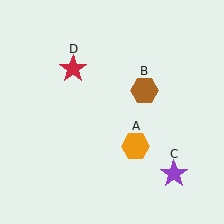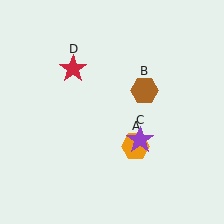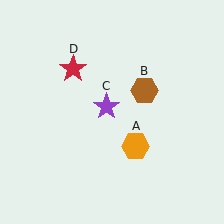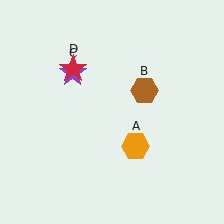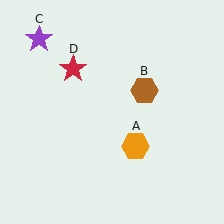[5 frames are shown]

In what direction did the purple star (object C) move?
The purple star (object C) moved up and to the left.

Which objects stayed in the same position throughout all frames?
Orange hexagon (object A) and brown hexagon (object B) and red star (object D) remained stationary.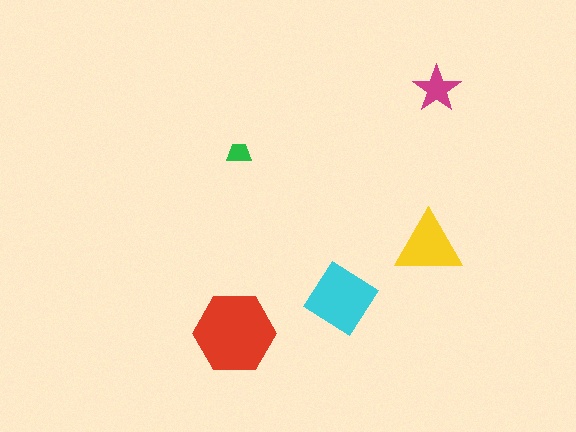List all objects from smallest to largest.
The green trapezoid, the magenta star, the yellow triangle, the cyan diamond, the red hexagon.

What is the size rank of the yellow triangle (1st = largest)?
3rd.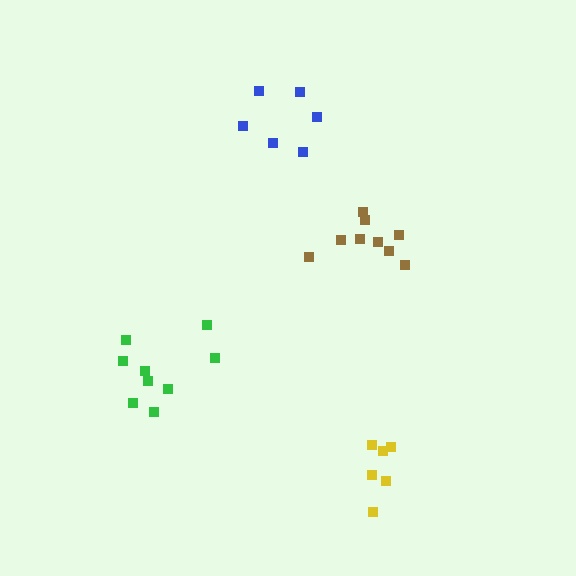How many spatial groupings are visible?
There are 4 spatial groupings.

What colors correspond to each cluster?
The clusters are colored: brown, yellow, green, blue.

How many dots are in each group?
Group 1: 9 dots, Group 2: 6 dots, Group 3: 9 dots, Group 4: 6 dots (30 total).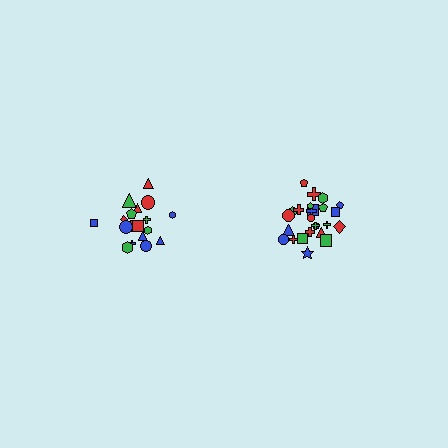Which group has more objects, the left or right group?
The right group.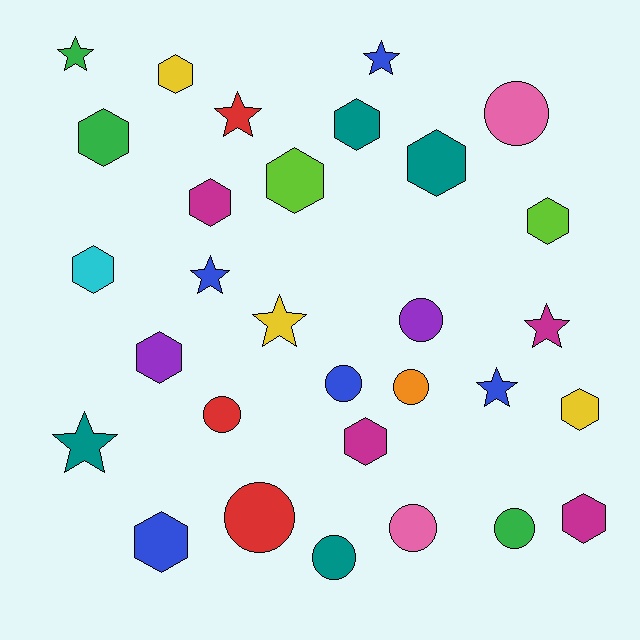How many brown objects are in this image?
There are no brown objects.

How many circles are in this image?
There are 9 circles.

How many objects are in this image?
There are 30 objects.